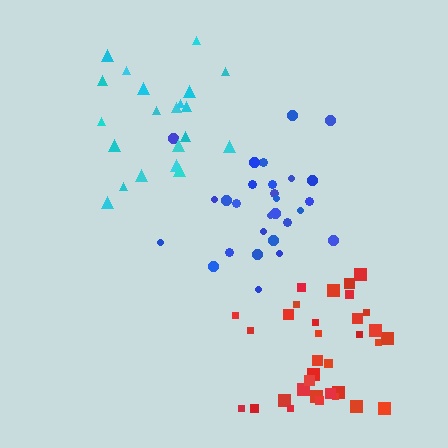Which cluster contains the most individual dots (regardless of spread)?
Red (33).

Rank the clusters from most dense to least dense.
blue, red, cyan.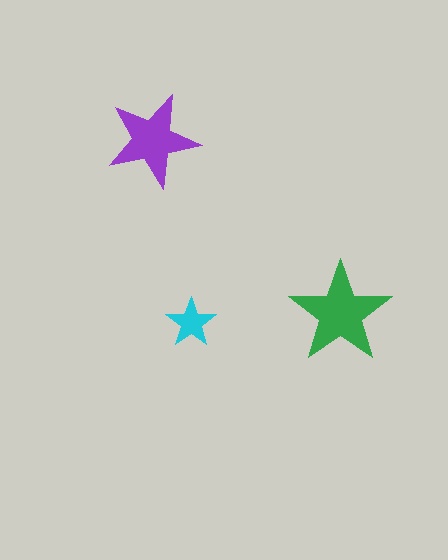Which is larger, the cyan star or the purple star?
The purple one.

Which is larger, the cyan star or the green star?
The green one.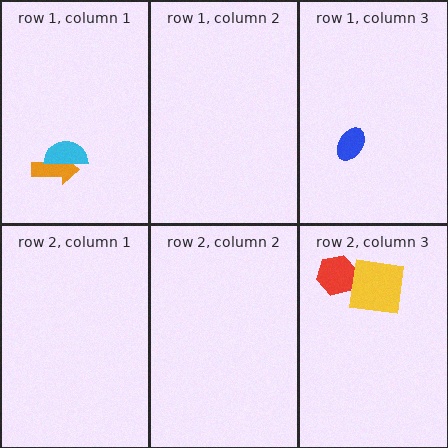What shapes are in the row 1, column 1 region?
The orange arrow, the cyan semicircle.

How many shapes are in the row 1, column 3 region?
1.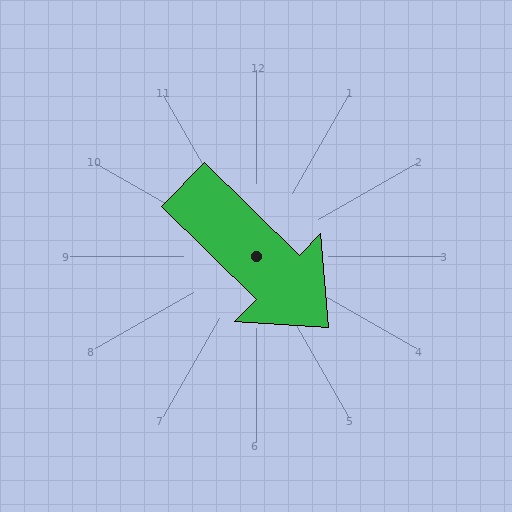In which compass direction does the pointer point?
Southeast.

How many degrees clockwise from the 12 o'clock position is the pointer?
Approximately 134 degrees.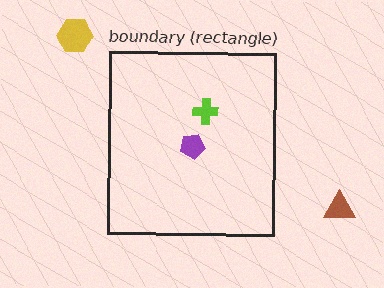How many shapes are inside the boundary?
2 inside, 2 outside.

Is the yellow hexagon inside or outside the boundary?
Outside.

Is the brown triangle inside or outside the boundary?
Outside.